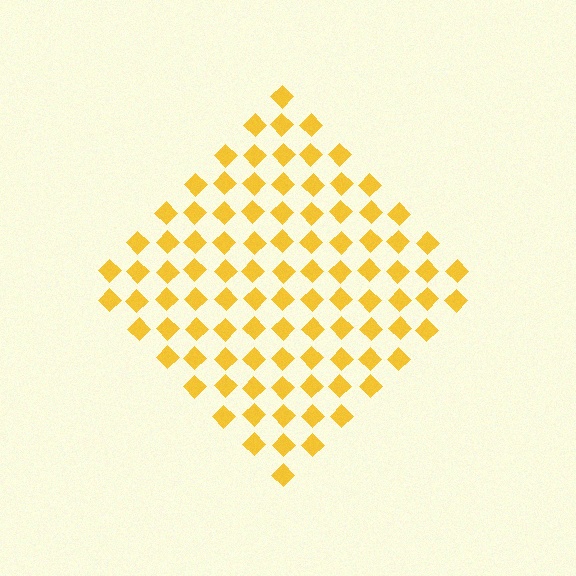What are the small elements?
The small elements are diamonds.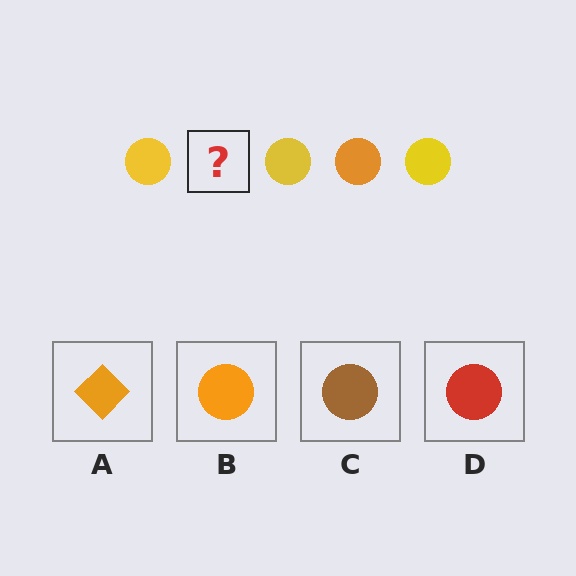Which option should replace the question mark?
Option B.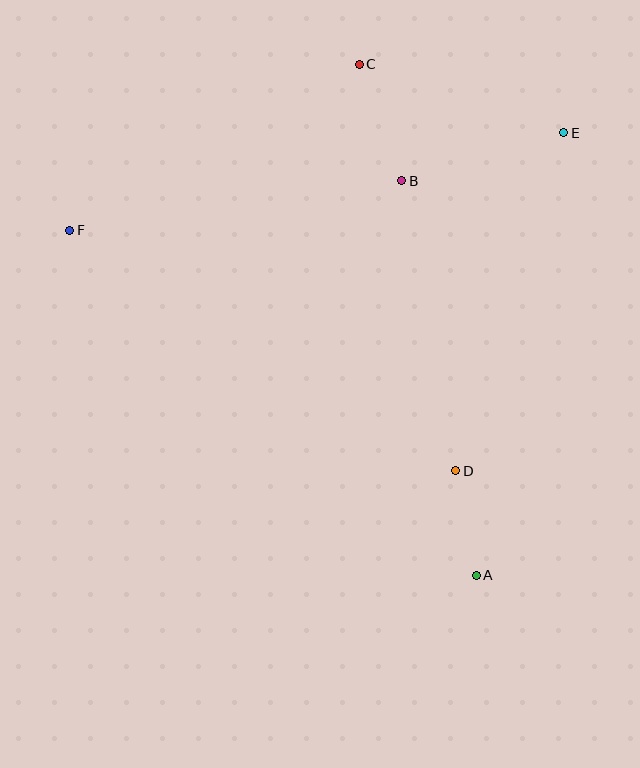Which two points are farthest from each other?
Points A and F are farthest from each other.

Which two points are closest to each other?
Points A and D are closest to each other.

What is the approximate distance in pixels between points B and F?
The distance between B and F is approximately 336 pixels.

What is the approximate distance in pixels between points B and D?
The distance between B and D is approximately 295 pixels.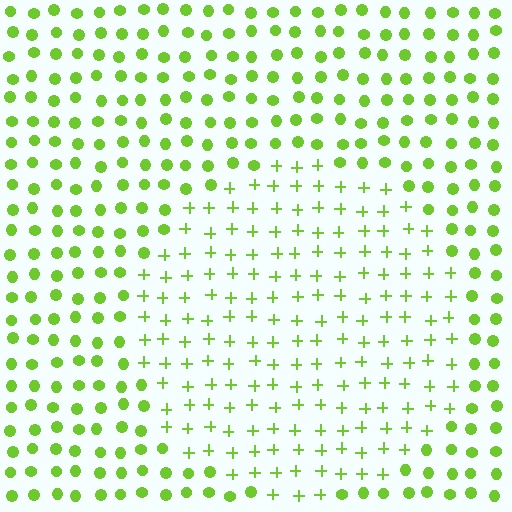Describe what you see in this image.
The image is filled with small lime elements arranged in a uniform grid. A circle-shaped region contains plus signs, while the surrounding area contains circles. The boundary is defined purely by the change in element shape.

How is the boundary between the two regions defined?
The boundary is defined by a change in element shape: plus signs inside vs. circles outside. All elements share the same color and spacing.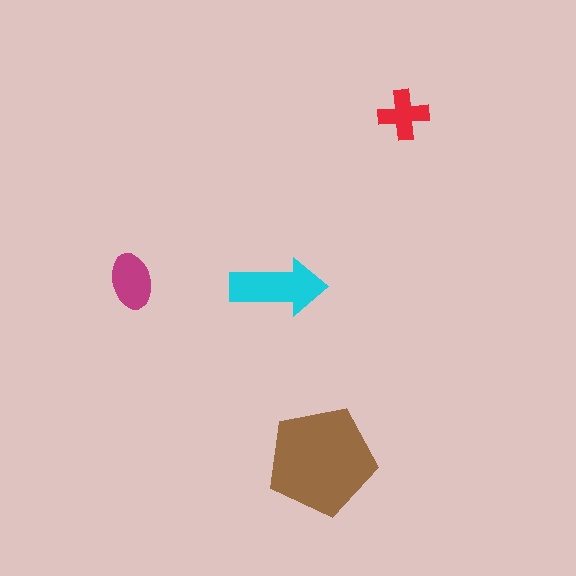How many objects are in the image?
There are 4 objects in the image.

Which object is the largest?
The brown pentagon.